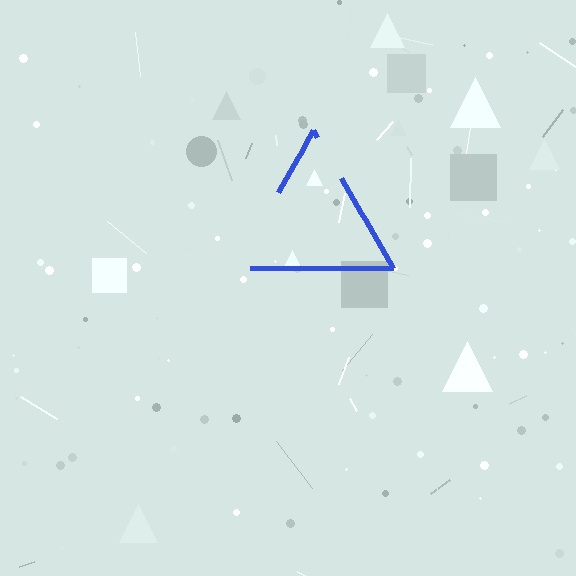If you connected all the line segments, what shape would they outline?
They would outline a triangle.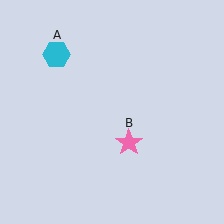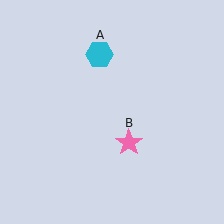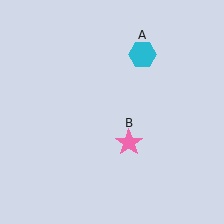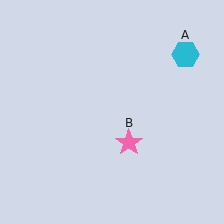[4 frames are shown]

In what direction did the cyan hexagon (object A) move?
The cyan hexagon (object A) moved right.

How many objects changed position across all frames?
1 object changed position: cyan hexagon (object A).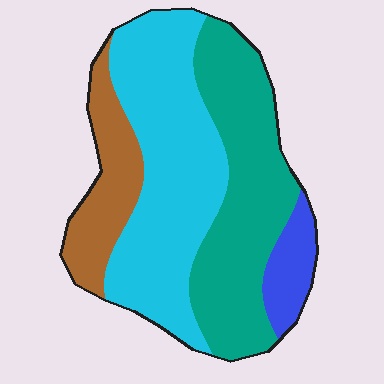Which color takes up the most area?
Cyan, at roughly 40%.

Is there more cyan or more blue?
Cyan.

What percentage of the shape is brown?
Brown covers 15% of the shape.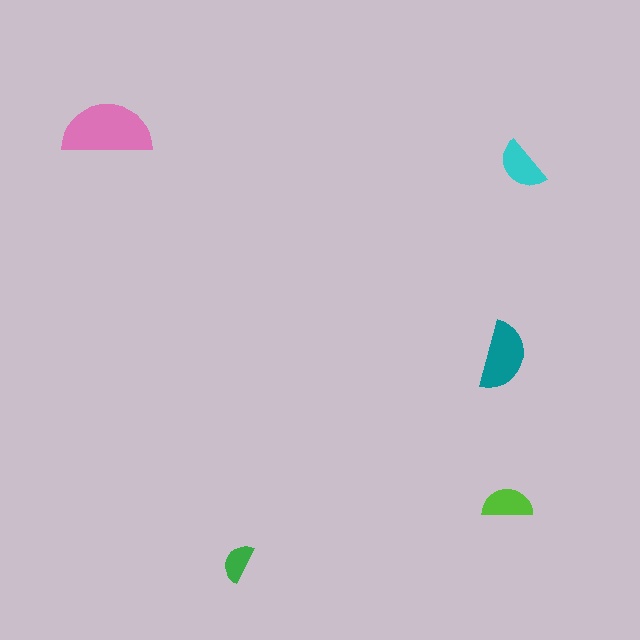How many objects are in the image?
There are 5 objects in the image.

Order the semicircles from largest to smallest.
the pink one, the teal one, the cyan one, the lime one, the green one.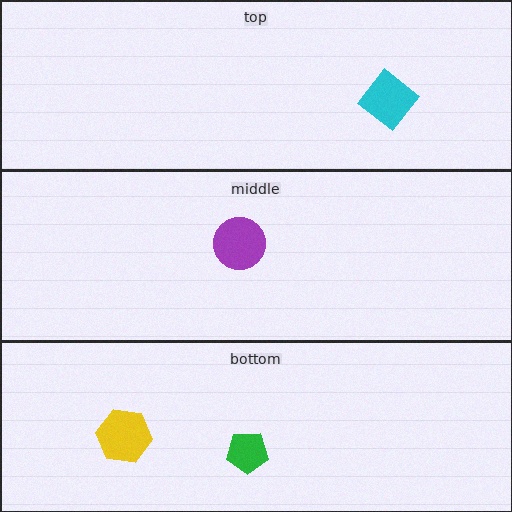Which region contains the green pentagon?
The bottom region.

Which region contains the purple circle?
The middle region.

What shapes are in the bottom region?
The yellow hexagon, the green pentagon.